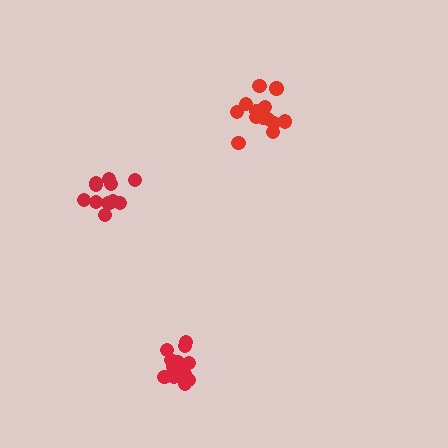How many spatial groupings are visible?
There are 3 spatial groupings.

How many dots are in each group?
Group 1: 12 dots, Group 2: 13 dots, Group 3: 13 dots (38 total).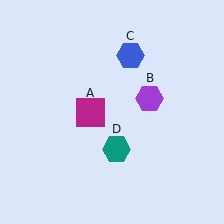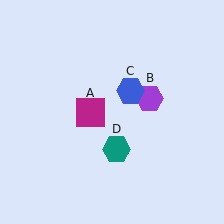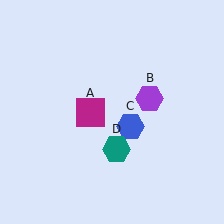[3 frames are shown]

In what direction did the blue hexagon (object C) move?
The blue hexagon (object C) moved down.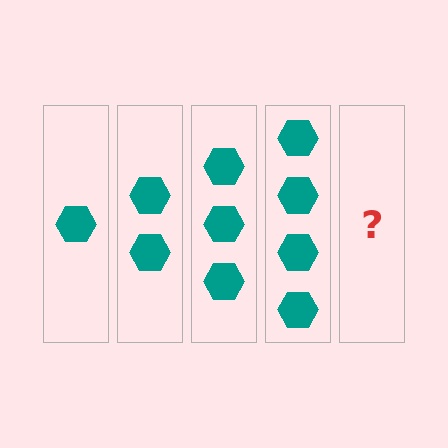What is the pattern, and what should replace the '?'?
The pattern is that each step adds one more hexagon. The '?' should be 5 hexagons.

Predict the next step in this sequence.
The next step is 5 hexagons.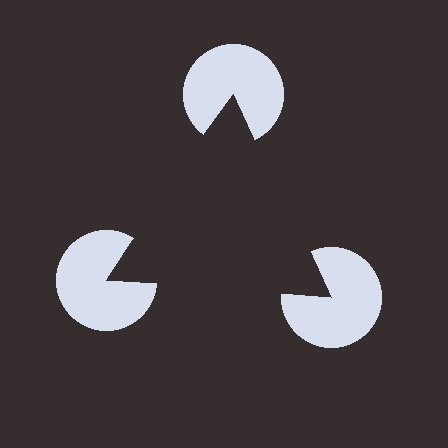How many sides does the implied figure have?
3 sides.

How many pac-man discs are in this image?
There are 3 — one at each vertex of the illusory triangle.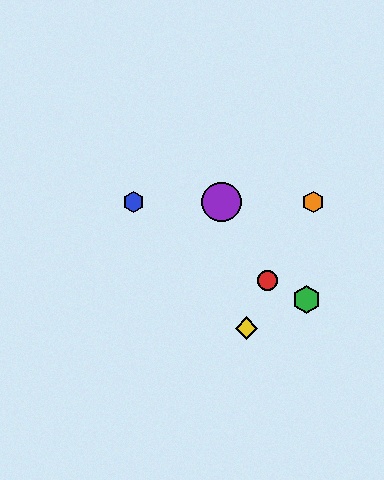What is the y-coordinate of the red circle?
The red circle is at y≈280.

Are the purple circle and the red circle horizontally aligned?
No, the purple circle is at y≈202 and the red circle is at y≈280.